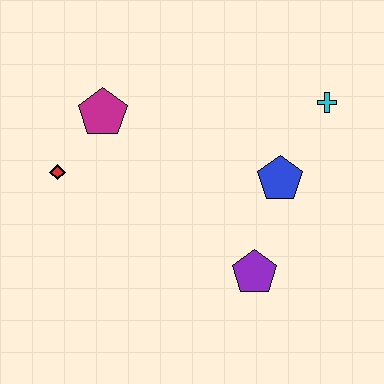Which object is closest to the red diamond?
The magenta pentagon is closest to the red diamond.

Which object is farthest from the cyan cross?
The red diamond is farthest from the cyan cross.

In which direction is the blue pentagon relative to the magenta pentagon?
The blue pentagon is to the right of the magenta pentagon.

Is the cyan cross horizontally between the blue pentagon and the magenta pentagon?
No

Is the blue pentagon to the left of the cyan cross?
Yes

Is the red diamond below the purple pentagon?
No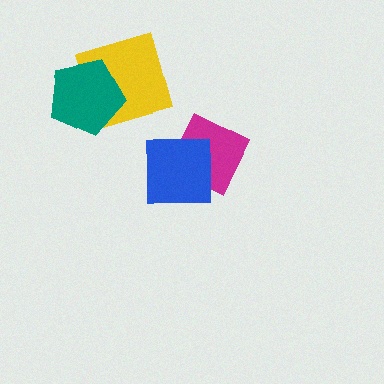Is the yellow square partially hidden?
Yes, it is partially covered by another shape.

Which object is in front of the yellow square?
The teal pentagon is in front of the yellow square.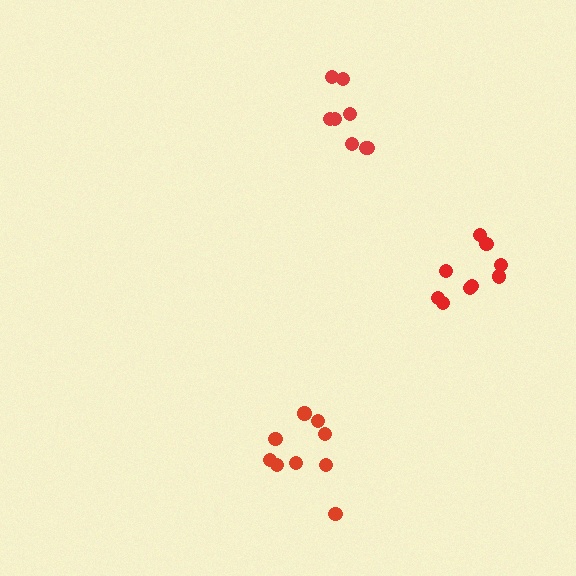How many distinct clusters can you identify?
There are 3 distinct clusters.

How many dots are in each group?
Group 1: 9 dots, Group 2: 8 dots, Group 3: 9 dots (26 total).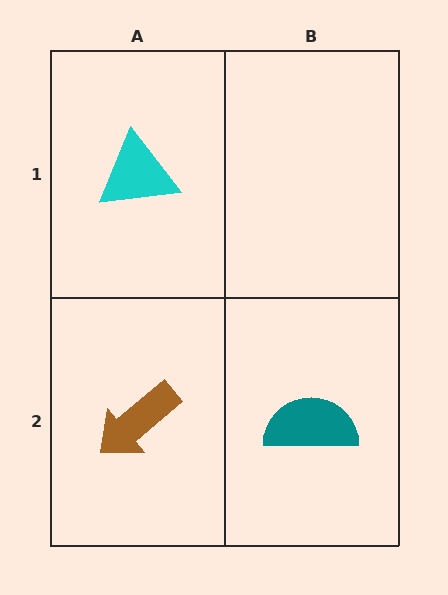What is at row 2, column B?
A teal semicircle.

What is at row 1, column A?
A cyan triangle.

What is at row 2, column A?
A brown arrow.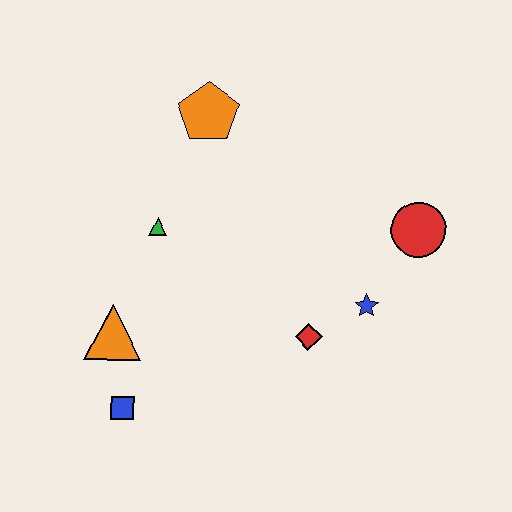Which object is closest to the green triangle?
The orange triangle is closest to the green triangle.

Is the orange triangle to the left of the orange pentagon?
Yes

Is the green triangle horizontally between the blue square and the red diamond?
Yes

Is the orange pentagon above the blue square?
Yes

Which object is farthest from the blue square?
The red circle is farthest from the blue square.